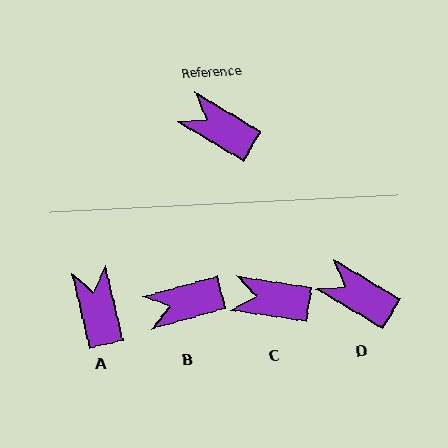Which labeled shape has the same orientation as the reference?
D.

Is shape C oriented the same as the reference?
No, it is off by about 22 degrees.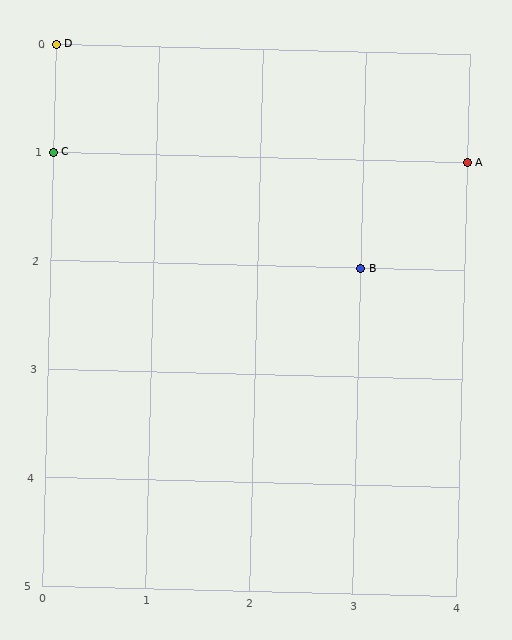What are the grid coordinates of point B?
Point B is at grid coordinates (3, 2).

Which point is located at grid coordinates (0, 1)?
Point C is at (0, 1).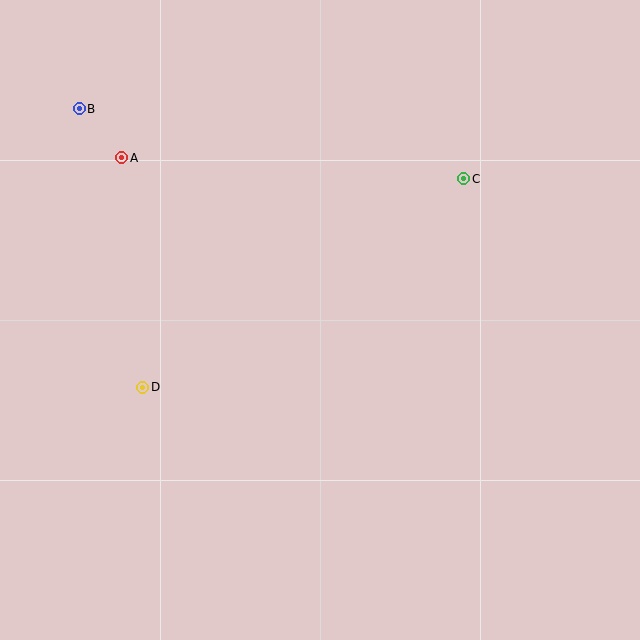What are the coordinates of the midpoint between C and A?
The midpoint between C and A is at (293, 168).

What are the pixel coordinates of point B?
Point B is at (79, 109).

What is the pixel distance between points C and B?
The distance between C and B is 391 pixels.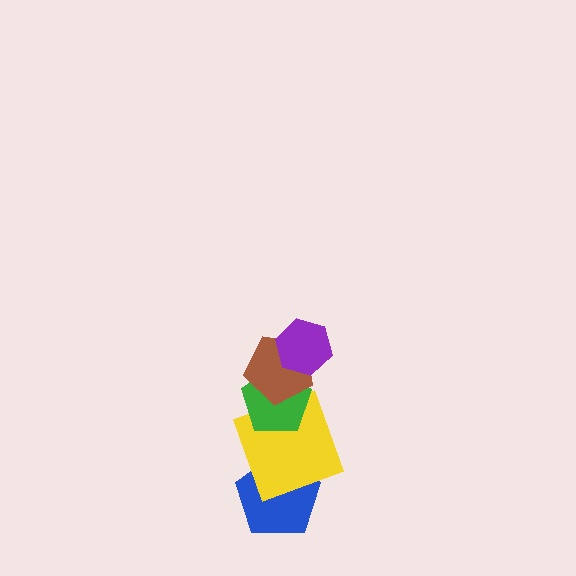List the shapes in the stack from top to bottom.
From top to bottom: the purple hexagon, the brown pentagon, the green pentagon, the yellow square, the blue pentagon.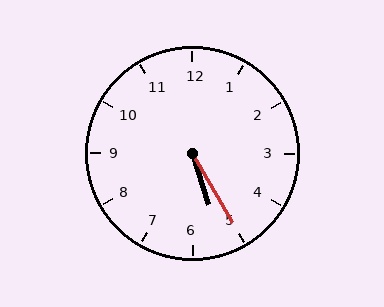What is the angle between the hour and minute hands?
Approximately 12 degrees.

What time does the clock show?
5:25.